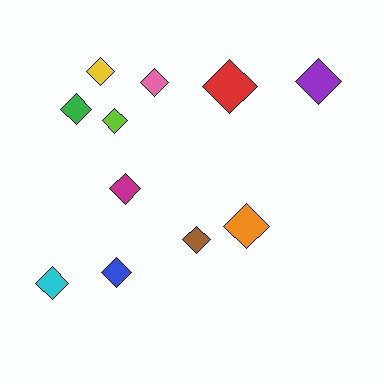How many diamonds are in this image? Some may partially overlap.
There are 11 diamonds.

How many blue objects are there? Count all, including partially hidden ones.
There is 1 blue object.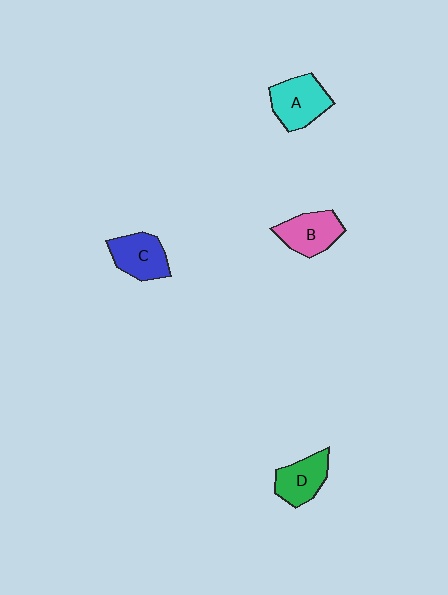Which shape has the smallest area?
Shape D (green).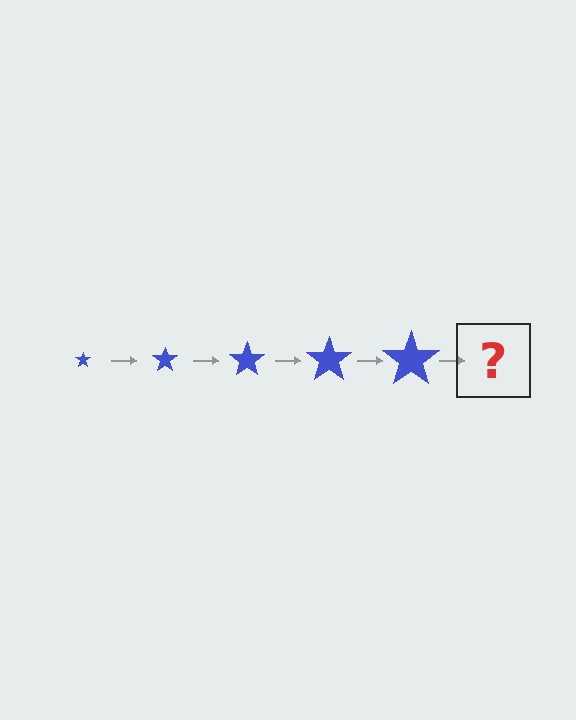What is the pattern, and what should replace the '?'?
The pattern is that the star gets progressively larger each step. The '?' should be a blue star, larger than the previous one.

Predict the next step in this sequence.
The next step is a blue star, larger than the previous one.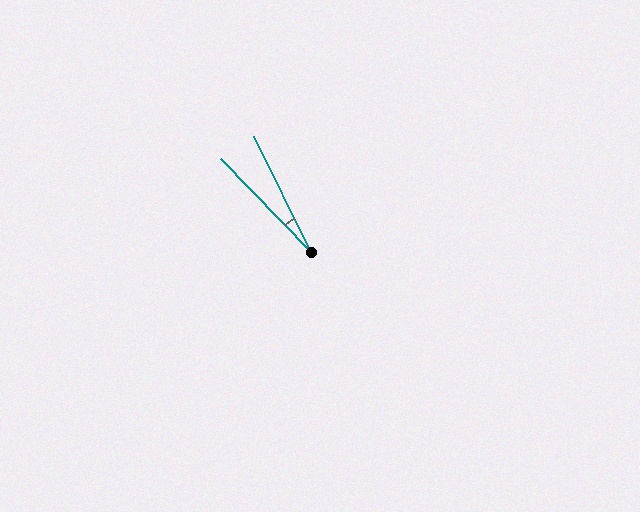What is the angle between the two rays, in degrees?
Approximately 18 degrees.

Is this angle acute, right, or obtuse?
It is acute.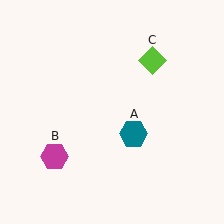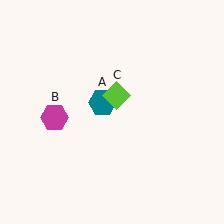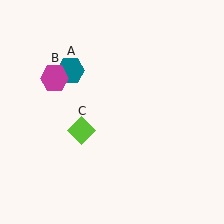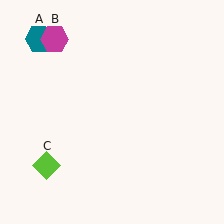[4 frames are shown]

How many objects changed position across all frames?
3 objects changed position: teal hexagon (object A), magenta hexagon (object B), lime diamond (object C).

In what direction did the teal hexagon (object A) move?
The teal hexagon (object A) moved up and to the left.